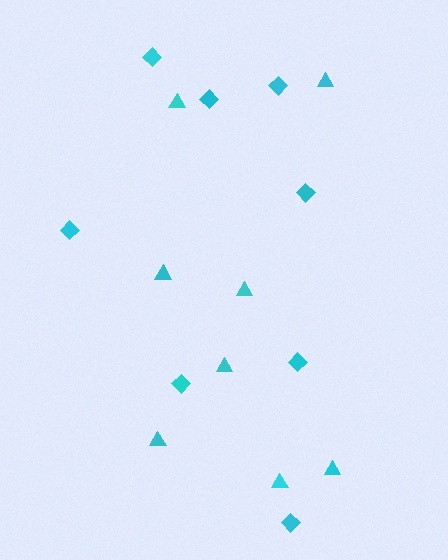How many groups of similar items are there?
There are 2 groups: one group of diamonds (8) and one group of triangles (8).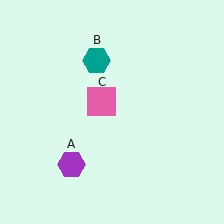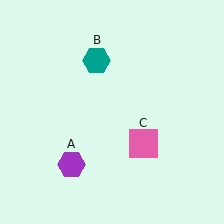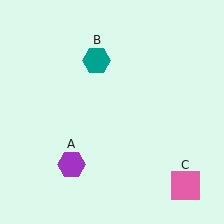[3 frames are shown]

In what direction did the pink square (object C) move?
The pink square (object C) moved down and to the right.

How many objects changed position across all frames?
1 object changed position: pink square (object C).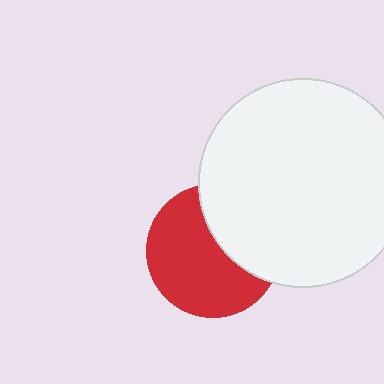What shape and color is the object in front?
The object in front is a white circle.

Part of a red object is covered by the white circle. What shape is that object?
It is a circle.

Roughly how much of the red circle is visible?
About half of it is visible (roughly 64%).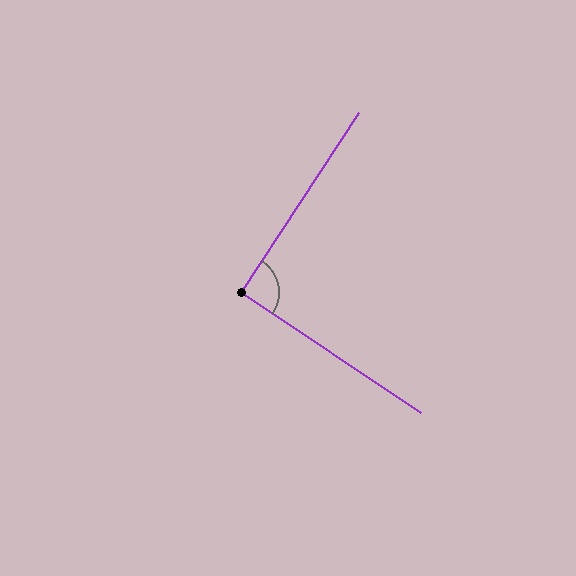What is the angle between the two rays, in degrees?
Approximately 91 degrees.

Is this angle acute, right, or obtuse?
It is approximately a right angle.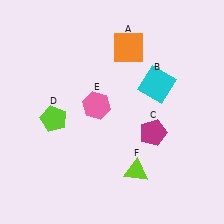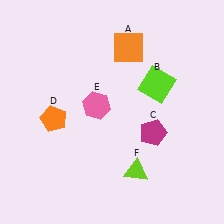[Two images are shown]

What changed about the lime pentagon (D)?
In Image 1, D is lime. In Image 2, it changed to orange.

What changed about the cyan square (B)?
In Image 1, B is cyan. In Image 2, it changed to lime.